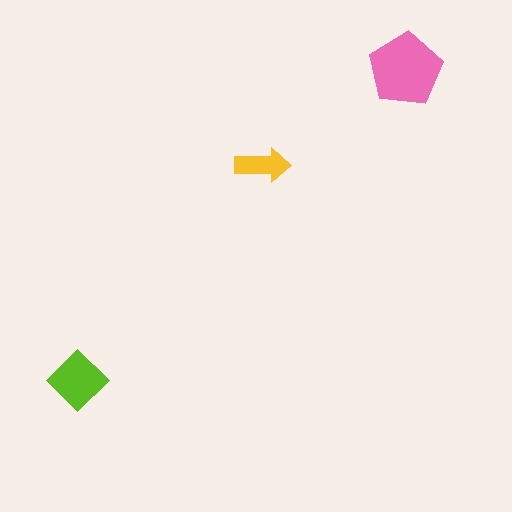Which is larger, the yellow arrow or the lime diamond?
The lime diamond.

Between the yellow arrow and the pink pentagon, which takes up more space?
The pink pentagon.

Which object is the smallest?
The yellow arrow.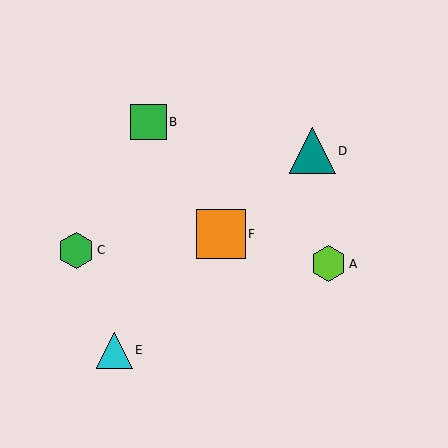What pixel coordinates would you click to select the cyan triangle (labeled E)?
Click at (115, 350) to select the cyan triangle E.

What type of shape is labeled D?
Shape D is a teal triangle.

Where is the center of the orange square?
The center of the orange square is at (221, 234).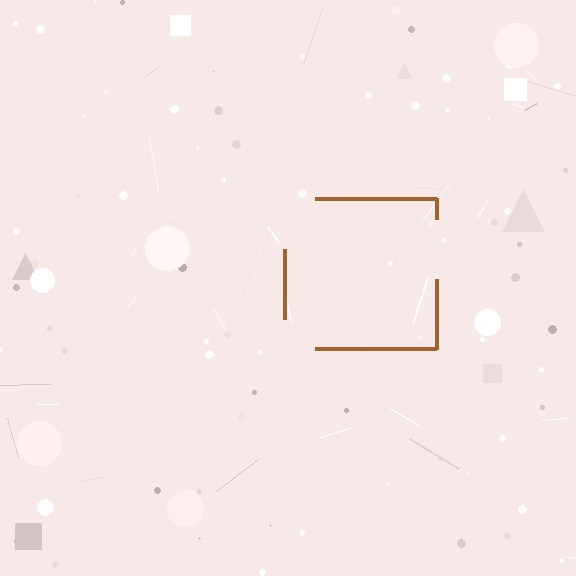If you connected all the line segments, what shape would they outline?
They would outline a square.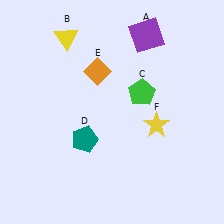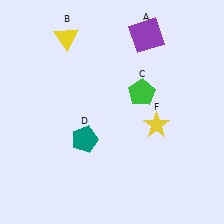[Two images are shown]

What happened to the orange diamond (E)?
The orange diamond (E) was removed in Image 2. It was in the top-left area of Image 1.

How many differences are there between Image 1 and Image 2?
There is 1 difference between the two images.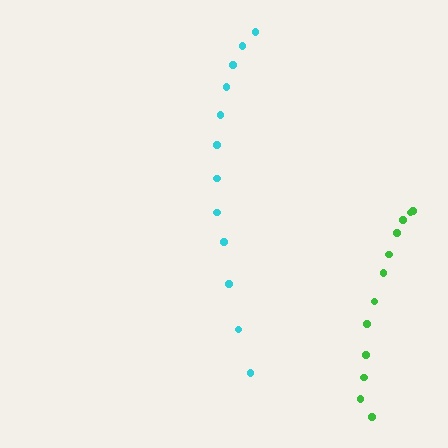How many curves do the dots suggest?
There are 2 distinct paths.